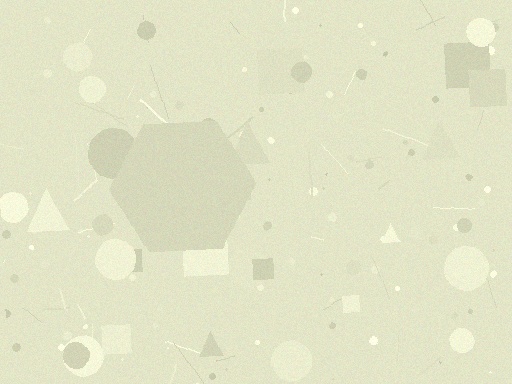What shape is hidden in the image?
A hexagon is hidden in the image.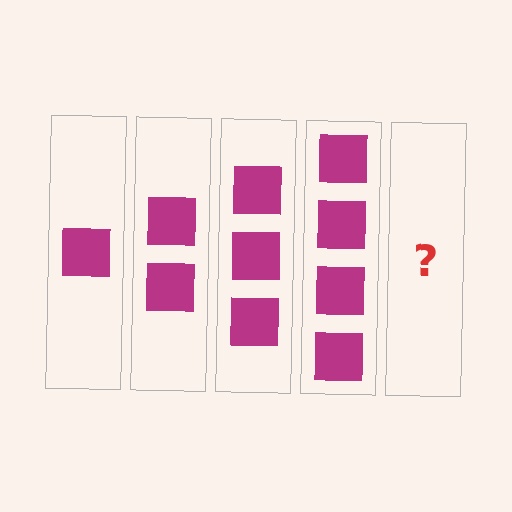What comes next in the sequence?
The next element should be 5 squares.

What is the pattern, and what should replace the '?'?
The pattern is that each step adds one more square. The '?' should be 5 squares.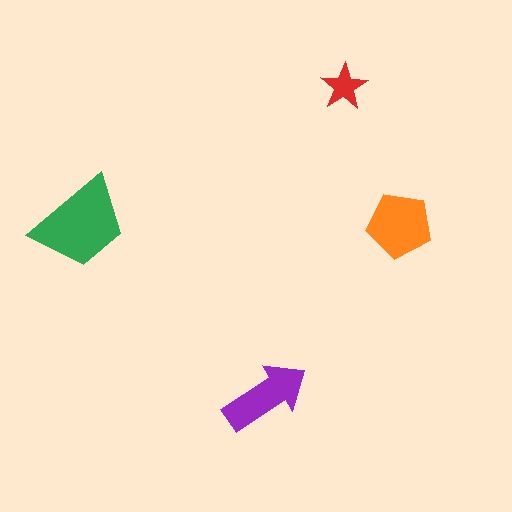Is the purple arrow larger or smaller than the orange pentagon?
Smaller.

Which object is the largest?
The green trapezoid.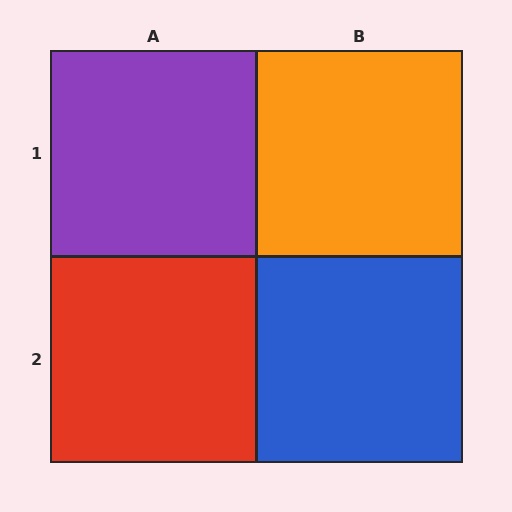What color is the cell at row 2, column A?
Red.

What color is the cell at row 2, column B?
Blue.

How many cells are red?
1 cell is red.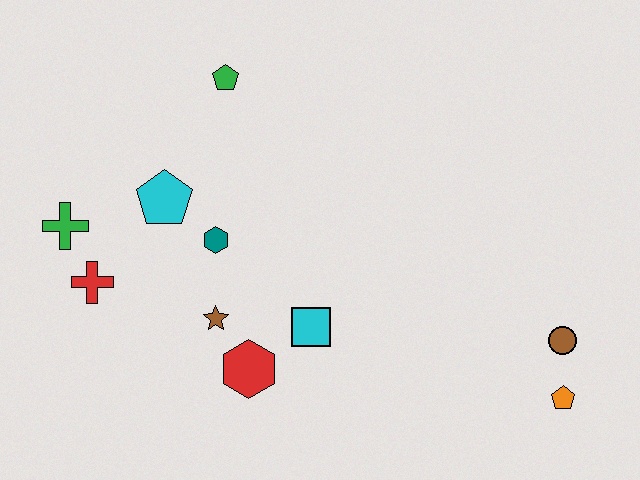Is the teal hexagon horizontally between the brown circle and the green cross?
Yes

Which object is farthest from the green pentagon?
The orange pentagon is farthest from the green pentagon.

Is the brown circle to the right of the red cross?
Yes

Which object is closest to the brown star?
The red hexagon is closest to the brown star.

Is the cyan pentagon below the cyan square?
No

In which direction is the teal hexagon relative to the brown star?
The teal hexagon is above the brown star.